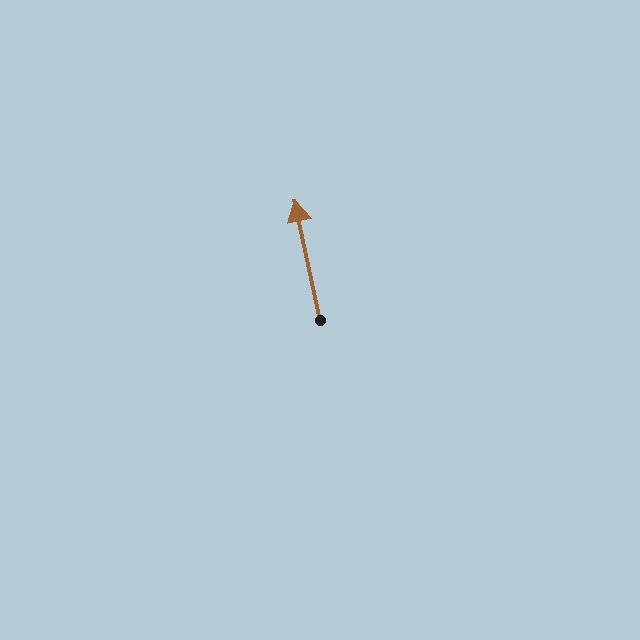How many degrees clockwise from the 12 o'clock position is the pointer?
Approximately 348 degrees.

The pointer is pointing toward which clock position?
Roughly 12 o'clock.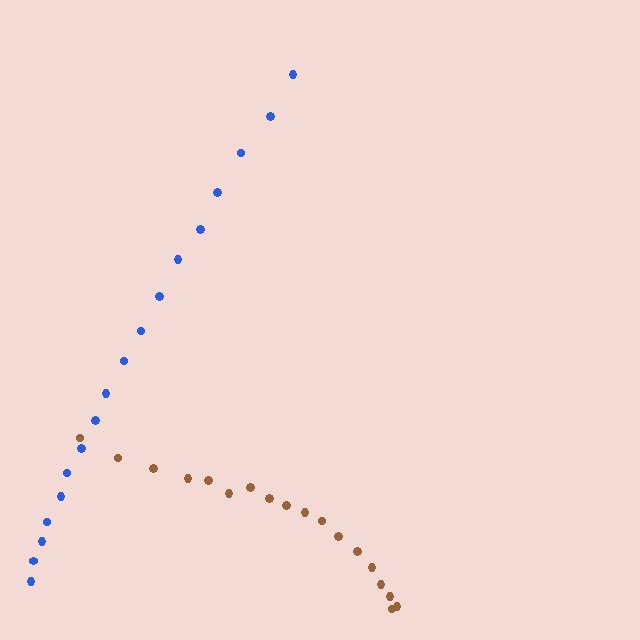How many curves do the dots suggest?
There are 2 distinct paths.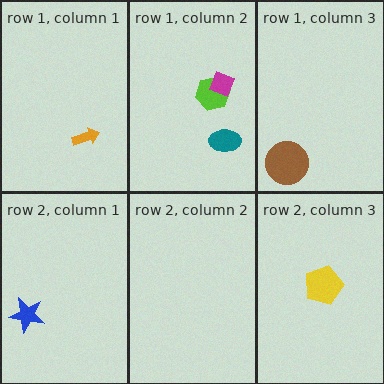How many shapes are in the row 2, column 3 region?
1.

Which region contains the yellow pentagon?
The row 2, column 3 region.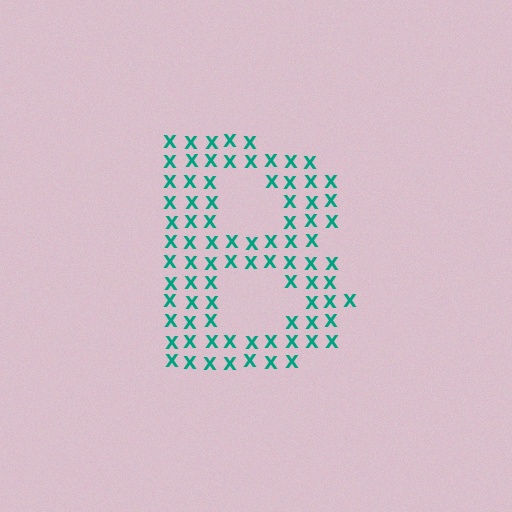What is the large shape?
The large shape is the letter B.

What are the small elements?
The small elements are letter X's.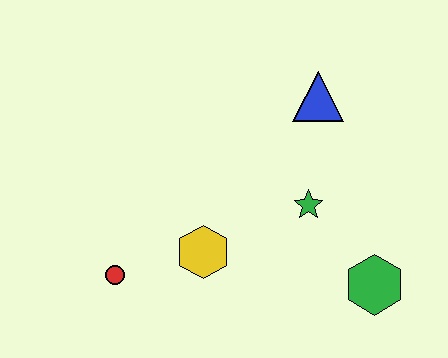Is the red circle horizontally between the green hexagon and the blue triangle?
No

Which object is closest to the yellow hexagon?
The red circle is closest to the yellow hexagon.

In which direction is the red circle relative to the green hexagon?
The red circle is to the left of the green hexagon.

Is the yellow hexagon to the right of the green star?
No